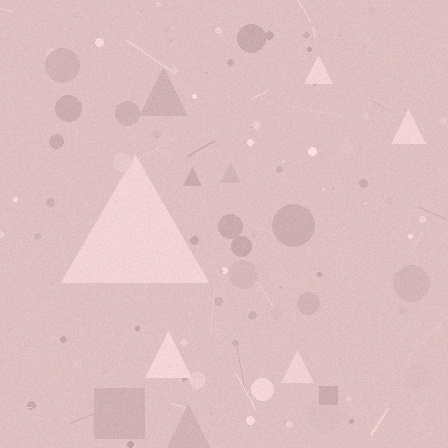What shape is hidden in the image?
A triangle is hidden in the image.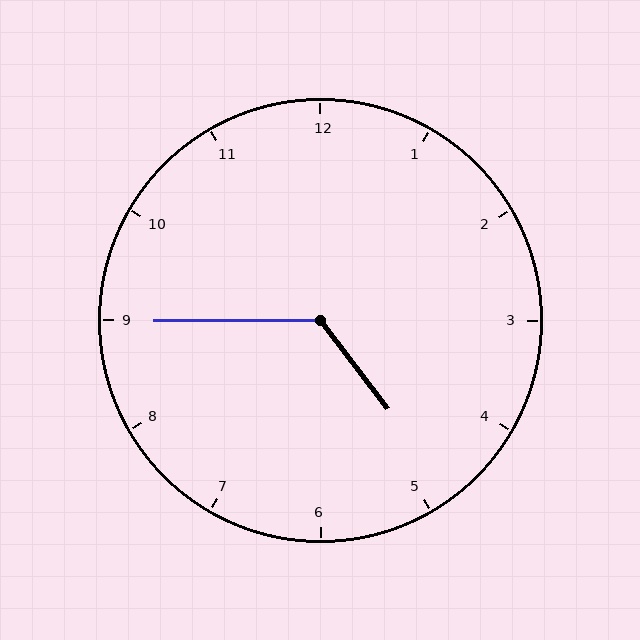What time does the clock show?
4:45.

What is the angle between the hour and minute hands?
Approximately 128 degrees.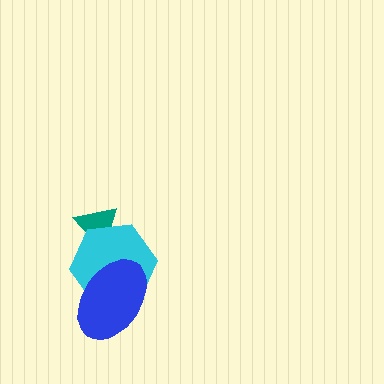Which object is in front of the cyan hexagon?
The blue ellipse is in front of the cyan hexagon.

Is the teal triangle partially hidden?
Yes, it is partially covered by another shape.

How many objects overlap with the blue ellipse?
1 object overlaps with the blue ellipse.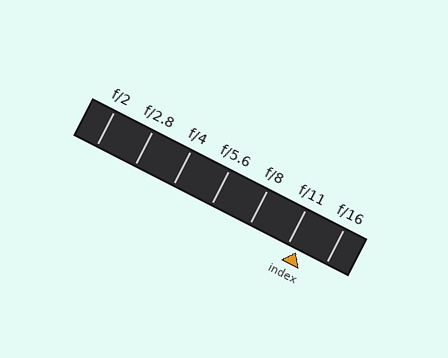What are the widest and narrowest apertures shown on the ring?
The widest aperture shown is f/2 and the narrowest is f/16.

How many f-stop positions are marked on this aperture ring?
There are 7 f-stop positions marked.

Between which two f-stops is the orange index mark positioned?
The index mark is between f/11 and f/16.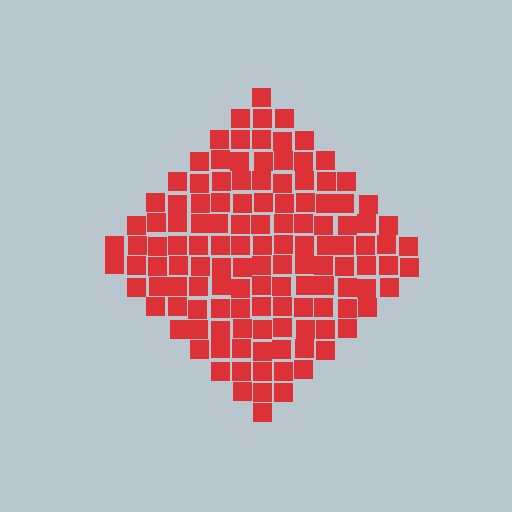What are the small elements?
The small elements are squares.